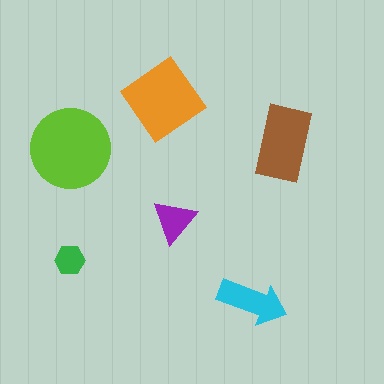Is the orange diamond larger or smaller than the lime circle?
Smaller.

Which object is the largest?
The lime circle.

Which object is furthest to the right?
The brown rectangle is rightmost.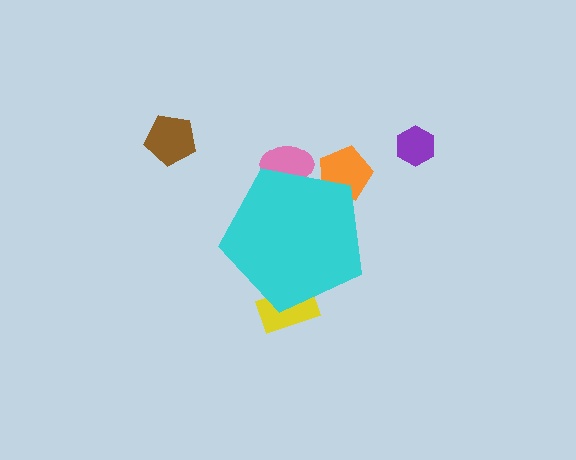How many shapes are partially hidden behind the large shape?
3 shapes are partially hidden.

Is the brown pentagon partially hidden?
No, the brown pentagon is fully visible.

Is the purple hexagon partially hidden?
No, the purple hexagon is fully visible.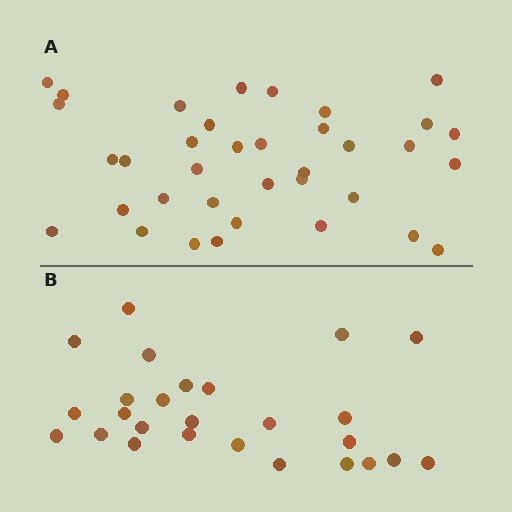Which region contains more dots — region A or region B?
Region A (the top region) has more dots.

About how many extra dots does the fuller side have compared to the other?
Region A has roughly 10 or so more dots than region B.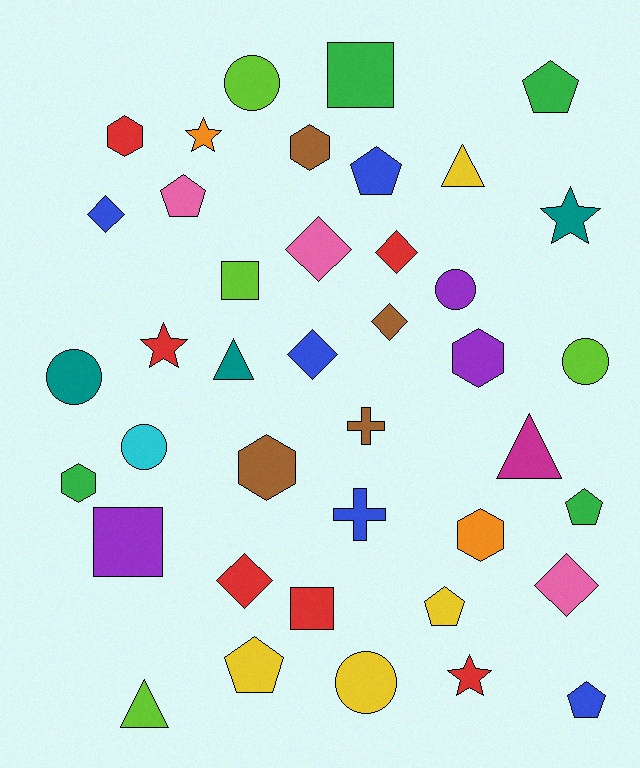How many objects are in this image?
There are 40 objects.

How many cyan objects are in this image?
There is 1 cyan object.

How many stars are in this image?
There are 4 stars.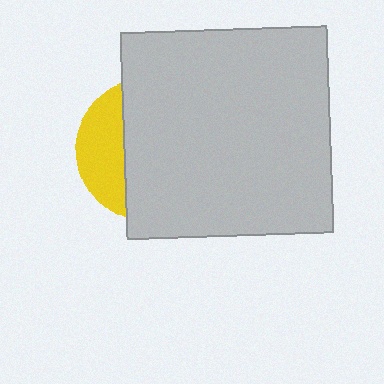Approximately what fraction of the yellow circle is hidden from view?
Roughly 70% of the yellow circle is hidden behind the light gray square.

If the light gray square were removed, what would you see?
You would see the complete yellow circle.